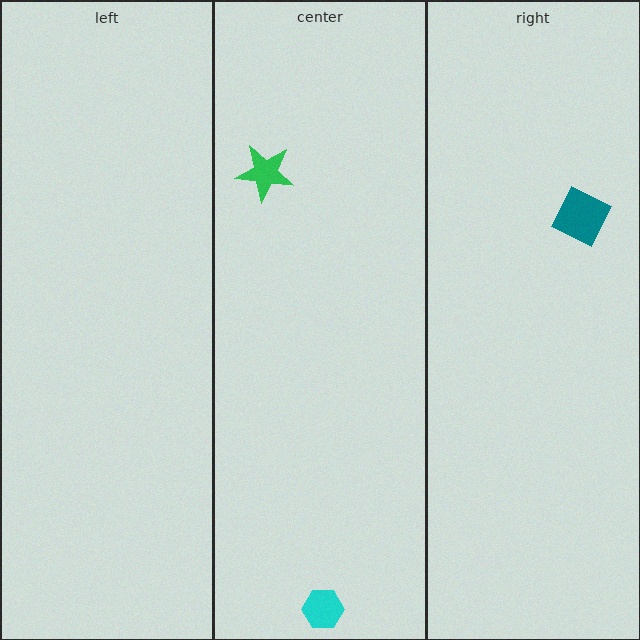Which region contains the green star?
The center region.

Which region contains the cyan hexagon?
The center region.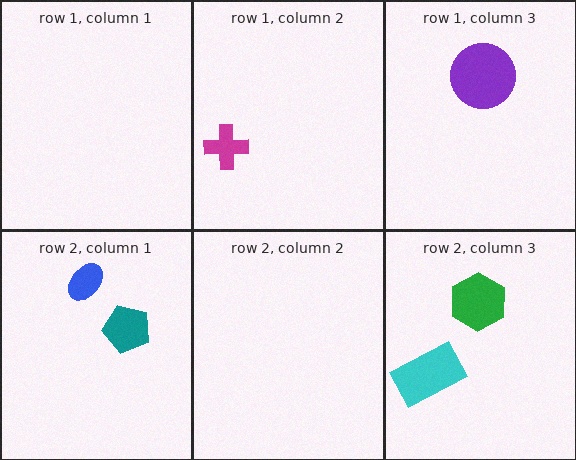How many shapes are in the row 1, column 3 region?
1.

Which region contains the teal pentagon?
The row 2, column 1 region.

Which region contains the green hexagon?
The row 2, column 3 region.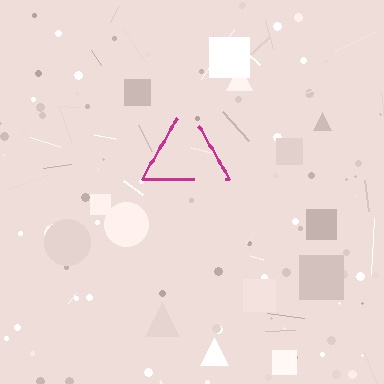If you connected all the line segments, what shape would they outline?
They would outline a triangle.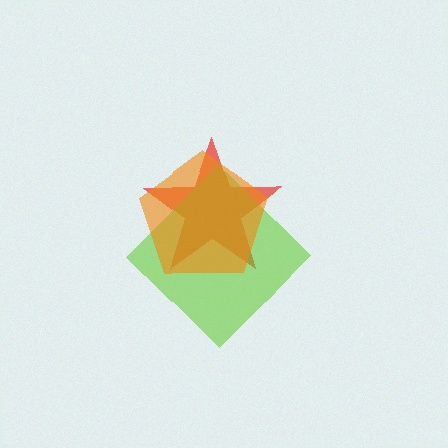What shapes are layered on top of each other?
The layered shapes are: a red star, a lime diamond, an orange pentagon.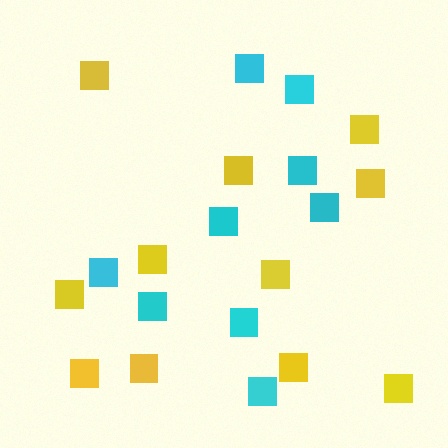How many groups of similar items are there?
There are 2 groups: one group of cyan squares (9) and one group of yellow squares (11).